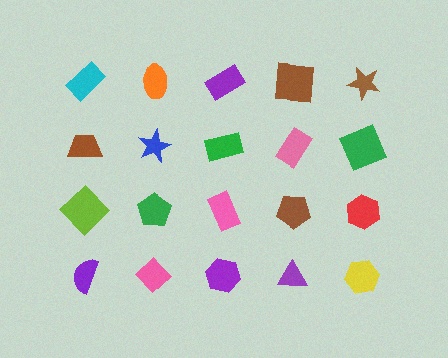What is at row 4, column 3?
A purple hexagon.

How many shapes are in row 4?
5 shapes.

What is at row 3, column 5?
A red hexagon.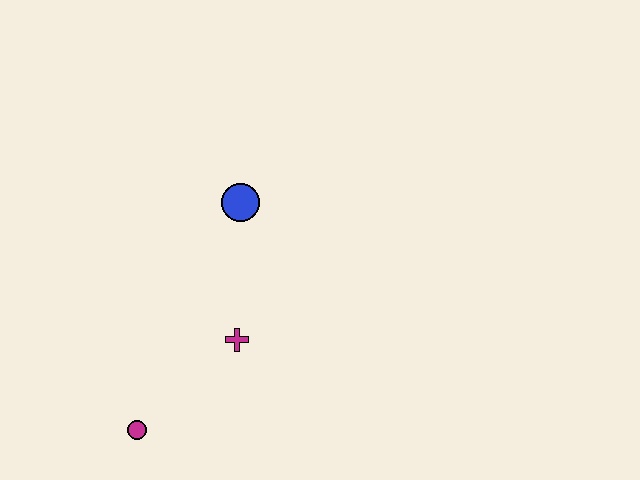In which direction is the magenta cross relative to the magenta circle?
The magenta cross is to the right of the magenta circle.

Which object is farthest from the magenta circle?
The blue circle is farthest from the magenta circle.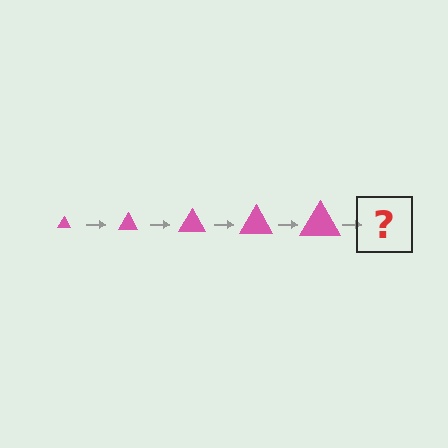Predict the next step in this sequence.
The next step is a pink triangle, larger than the previous one.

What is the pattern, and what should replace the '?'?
The pattern is that the triangle gets progressively larger each step. The '?' should be a pink triangle, larger than the previous one.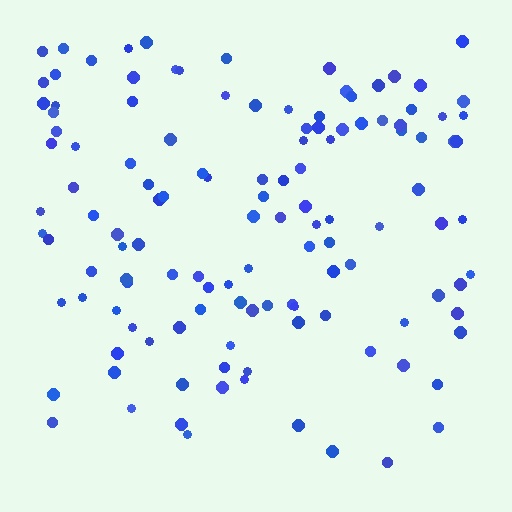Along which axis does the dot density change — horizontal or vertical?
Vertical.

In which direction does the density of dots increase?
From bottom to top, with the top side densest.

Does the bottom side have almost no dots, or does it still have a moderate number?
Still a moderate number, just noticeably fewer than the top.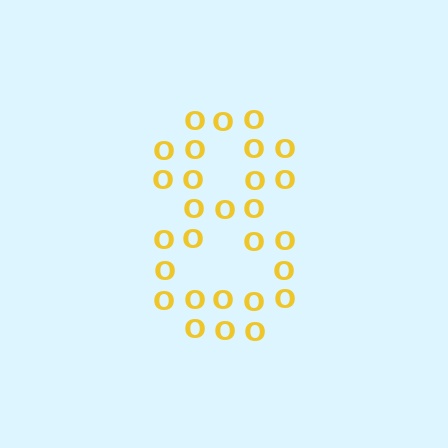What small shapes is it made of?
It is made of small letter O's.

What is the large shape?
The large shape is the digit 8.